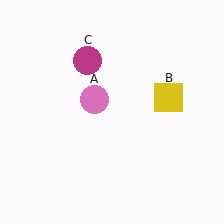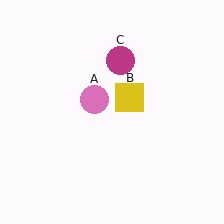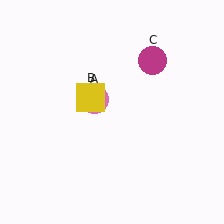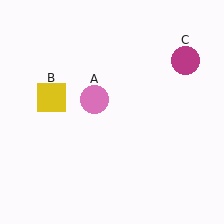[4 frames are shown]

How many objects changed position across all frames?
2 objects changed position: yellow square (object B), magenta circle (object C).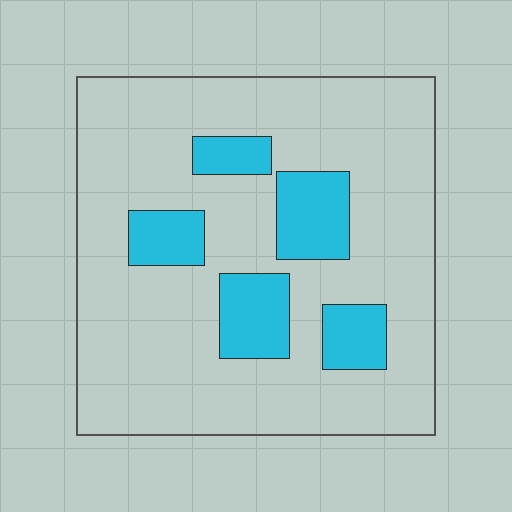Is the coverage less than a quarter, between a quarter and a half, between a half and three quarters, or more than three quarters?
Less than a quarter.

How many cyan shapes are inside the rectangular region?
5.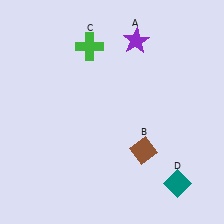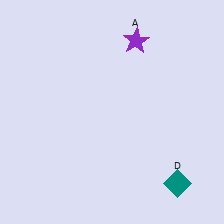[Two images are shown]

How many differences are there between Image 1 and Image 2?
There are 2 differences between the two images.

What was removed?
The green cross (C), the brown diamond (B) were removed in Image 2.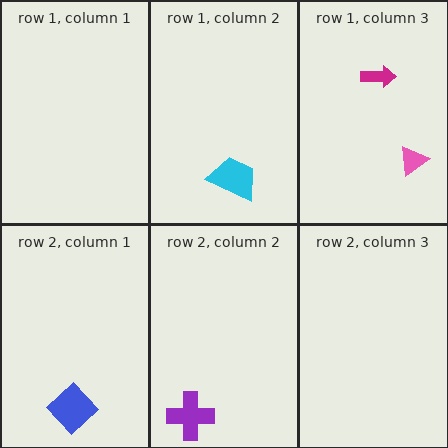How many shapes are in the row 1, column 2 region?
1.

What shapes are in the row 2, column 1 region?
The blue diamond.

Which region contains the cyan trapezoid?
The row 1, column 2 region.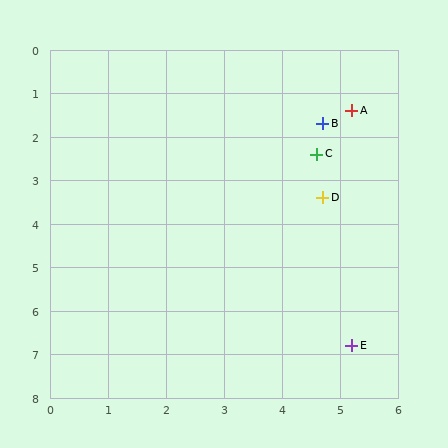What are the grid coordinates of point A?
Point A is at approximately (5.2, 1.4).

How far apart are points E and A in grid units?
Points E and A are about 5.4 grid units apart.